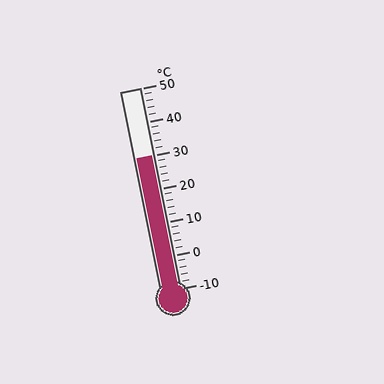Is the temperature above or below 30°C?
The temperature is at 30°C.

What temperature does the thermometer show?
The thermometer shows approximately 30°C.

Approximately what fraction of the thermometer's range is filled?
The thermometer is filled to approximately 65% of its range.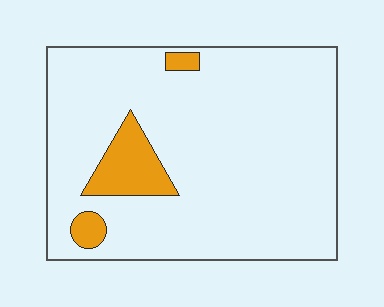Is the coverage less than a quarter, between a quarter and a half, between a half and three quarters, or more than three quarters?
Less than a quarter.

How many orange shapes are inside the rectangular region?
3.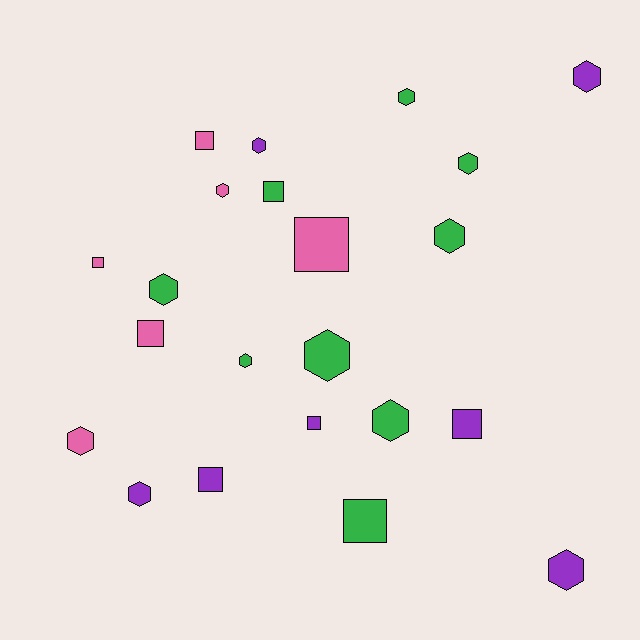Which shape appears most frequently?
Hexagon, with 13 objects.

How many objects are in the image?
There are 22 objects.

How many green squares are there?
There are 2 green squares.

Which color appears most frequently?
Green, with 9 objects.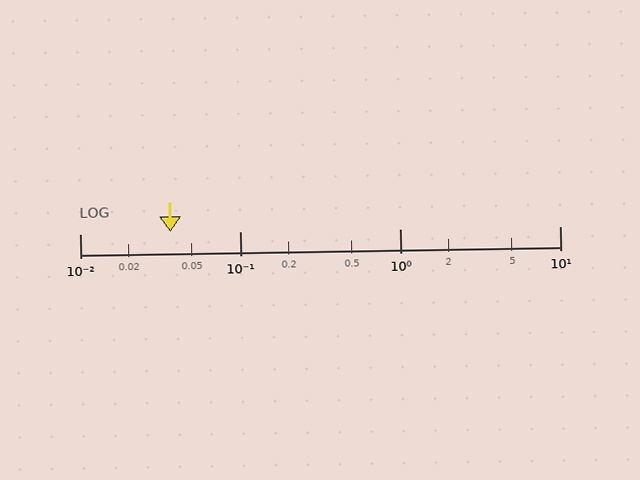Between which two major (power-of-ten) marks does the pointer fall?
The pointer is between 0.01 and 0.1.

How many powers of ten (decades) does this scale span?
The scale spans 3 decades, from 0.01 to 10.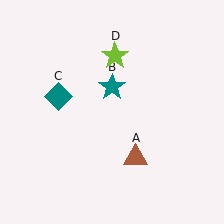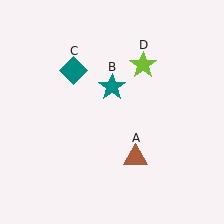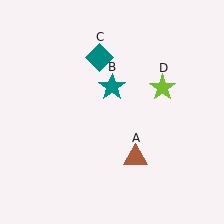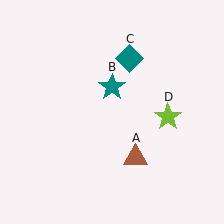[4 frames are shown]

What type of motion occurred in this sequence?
The teal diamond (object C), lime star (object D) rotated clockwise around the center of the scene.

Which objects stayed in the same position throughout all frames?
Brown triangle (object A) and teal star (object B) remained stationary.